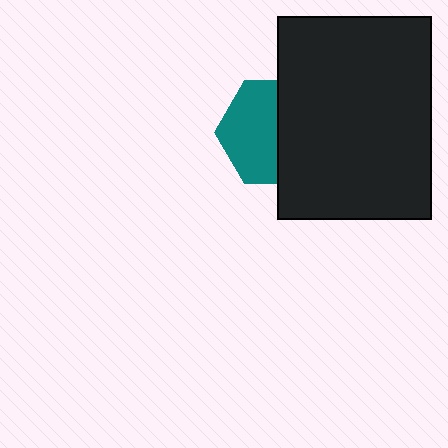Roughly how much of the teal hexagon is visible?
About half of it is visible (roughly 54%).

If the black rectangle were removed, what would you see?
You would see the complete teal hexagon.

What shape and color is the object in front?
The object in front is a black rectangle.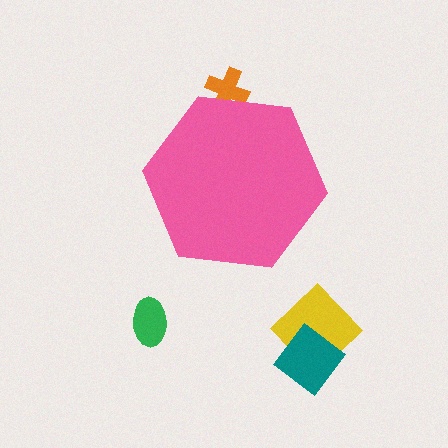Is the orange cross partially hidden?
Yes, the orange cross is partially hidden behind the pink hexagon.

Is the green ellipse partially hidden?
No, the green ellipse is fully visible.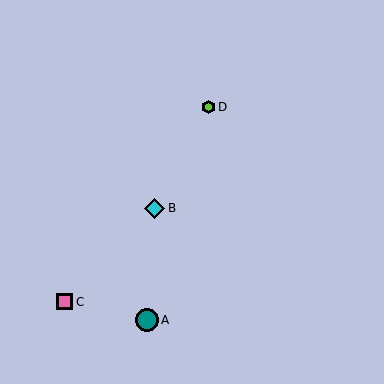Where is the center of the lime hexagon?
The center of the lime hexagon is at (208, 107).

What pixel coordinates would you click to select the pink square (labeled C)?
Click at (65, 302) to select the pink square C.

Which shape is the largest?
The teal circle (labeled A) is the largest.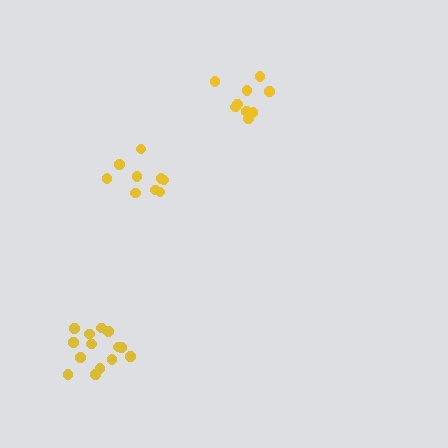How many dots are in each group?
Group 1: 9 dots, Group 2: 9 dots, Group 3: 14 dots (32 total).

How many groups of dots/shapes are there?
There are 3 groups.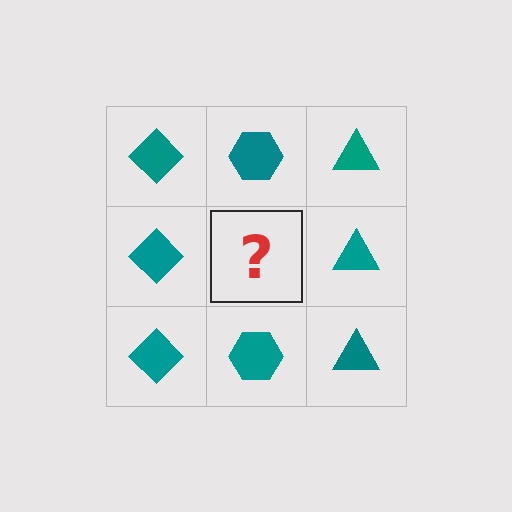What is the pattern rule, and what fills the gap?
The rule is that each column has a consistent shape. The gap should be filled with a teal hexagon.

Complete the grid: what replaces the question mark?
The question mark should be replaced with a teal hexagon.